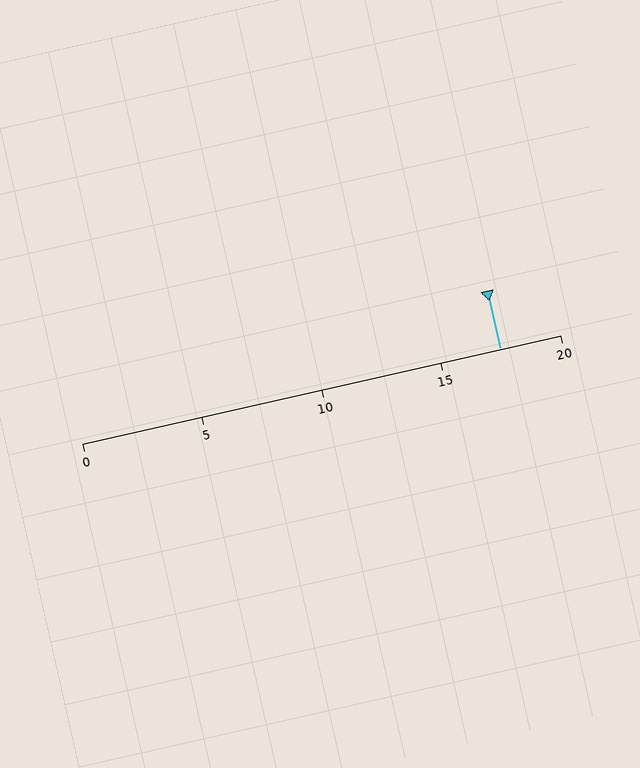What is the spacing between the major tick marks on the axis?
The major ticks are spaced 5 apart.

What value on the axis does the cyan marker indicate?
The marker indicates approximately 17.5.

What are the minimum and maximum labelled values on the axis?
The axis runs from 0 to 20.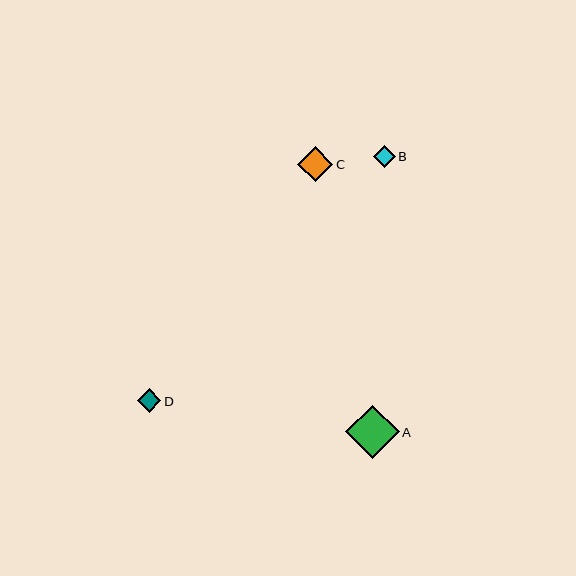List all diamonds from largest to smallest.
From largest to smallest: A, C, D, B.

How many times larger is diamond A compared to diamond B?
Diamond A is approximately 2.5 times the size of diamond B.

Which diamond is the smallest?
Diamond B is the smallest with a size of approximately 21 pixels.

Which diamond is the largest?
Diamond A is the largest with a size of approximately 54 pixels.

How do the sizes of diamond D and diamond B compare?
Diamond D and diamond B are approximately the same size.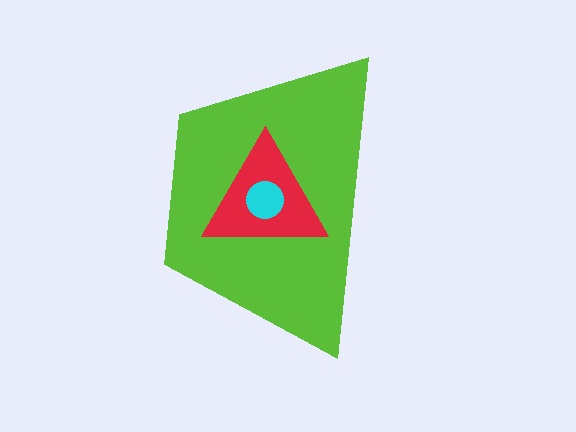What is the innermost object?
The cyan circle.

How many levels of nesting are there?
3.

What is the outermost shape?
The lime trapezoid.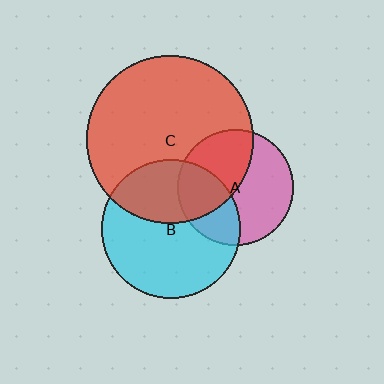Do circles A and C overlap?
Yes.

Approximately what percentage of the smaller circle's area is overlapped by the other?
Approximately 45%.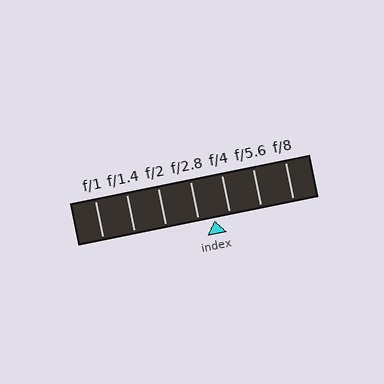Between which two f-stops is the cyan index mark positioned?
The index mark is between f/2.8 and f/4.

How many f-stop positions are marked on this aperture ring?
There are 7 f-stop positions marked.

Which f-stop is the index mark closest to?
The index mark is closest to f/4.